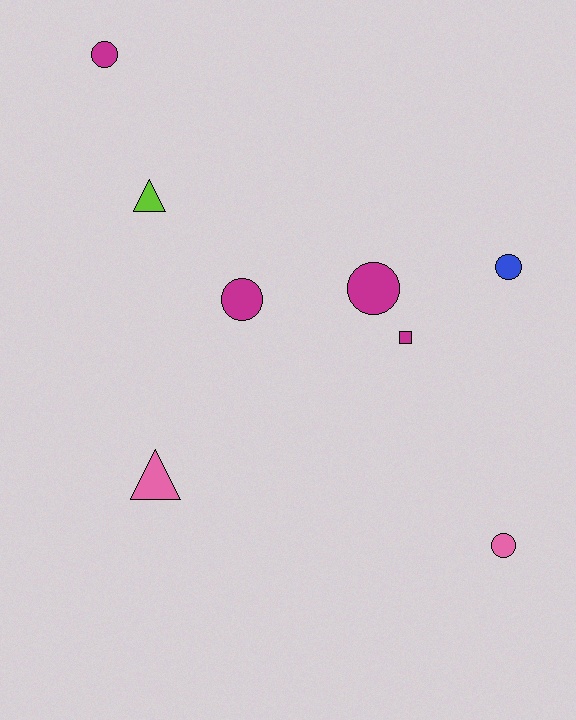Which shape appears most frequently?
Circle, with 5 objects.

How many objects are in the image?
There are 8 objects.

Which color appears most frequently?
Magenta, with 4 objects.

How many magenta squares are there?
There is 1 magenta square.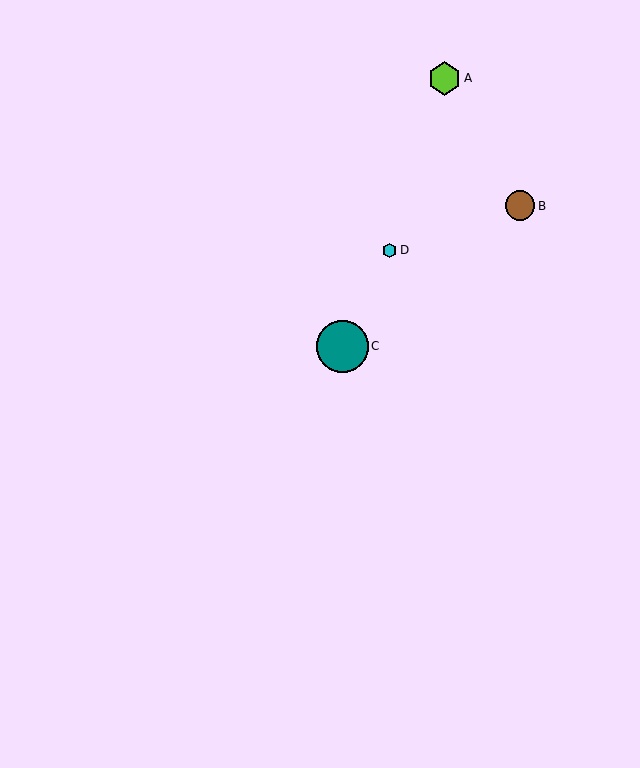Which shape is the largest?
The teal circle (labeled C) is the largest.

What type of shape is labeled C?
Shape C is a teal circle.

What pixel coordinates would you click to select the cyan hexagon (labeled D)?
Click at (390, 250) to select the cyan hexagon D.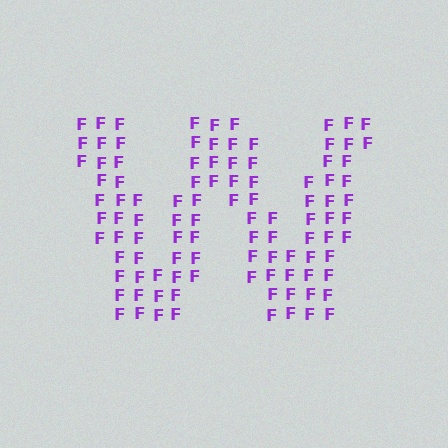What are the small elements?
The small elements are letter F's.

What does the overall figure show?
The overall figure shows the letter W.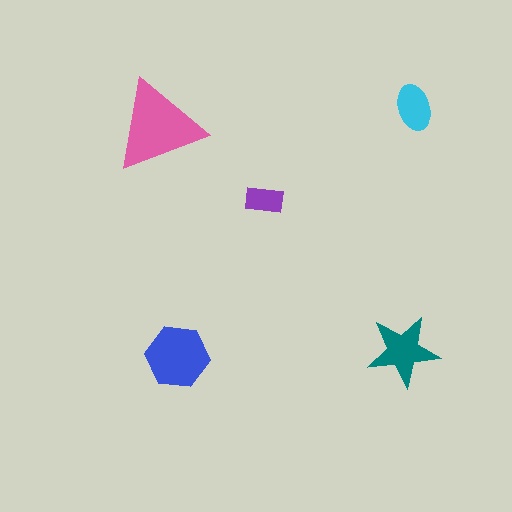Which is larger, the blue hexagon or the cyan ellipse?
The blue hexagon.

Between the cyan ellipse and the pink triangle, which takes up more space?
The pink triangle.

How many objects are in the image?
There are 5 objects in the image.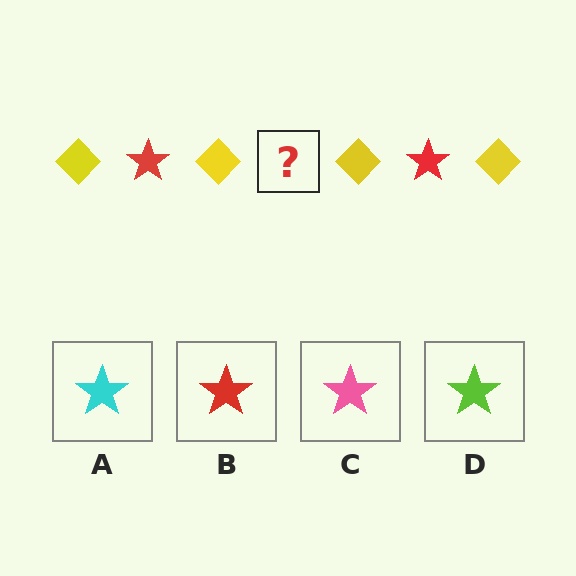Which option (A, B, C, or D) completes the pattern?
B.